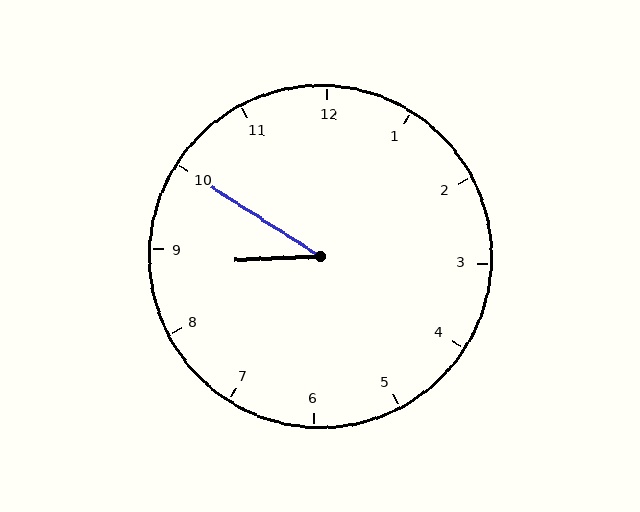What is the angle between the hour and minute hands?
Approximately 35 degrees.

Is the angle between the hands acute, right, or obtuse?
It is acute.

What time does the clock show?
8:50.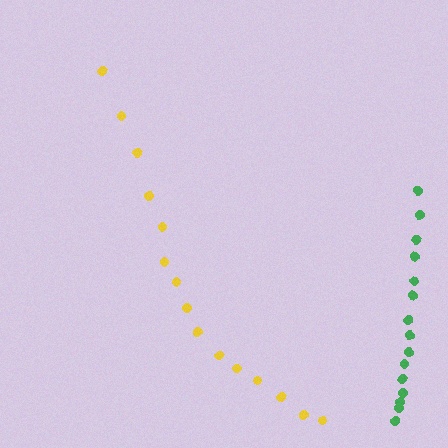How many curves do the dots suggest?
There are 2 distinct paths.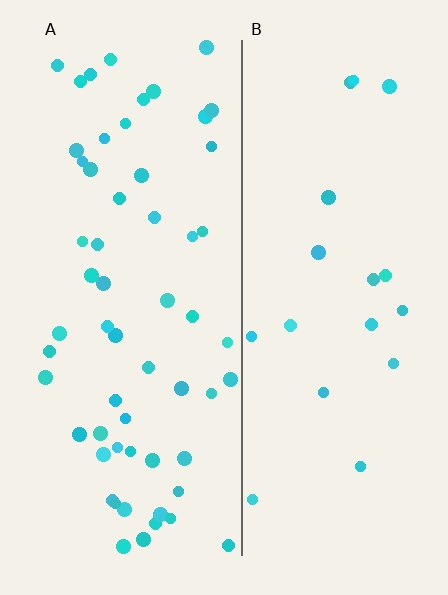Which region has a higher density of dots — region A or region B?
A (the left).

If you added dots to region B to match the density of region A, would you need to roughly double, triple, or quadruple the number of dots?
Approximately triple.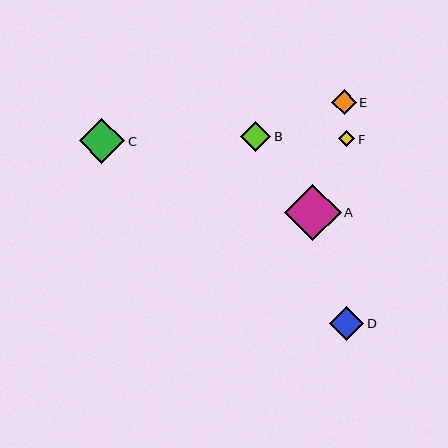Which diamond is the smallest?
Diamond F is the smallest with a size of approximately 16 pixels.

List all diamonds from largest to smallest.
From largest to smallest: A, C, D, B, E, F.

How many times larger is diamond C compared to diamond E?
Diamond C is approximately 1.9 times the size of diamond E.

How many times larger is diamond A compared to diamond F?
Diamond A is approximately 3.5 times the size of diamond F.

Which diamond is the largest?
Diamond A is the largest with a size of approximately 57 pixels.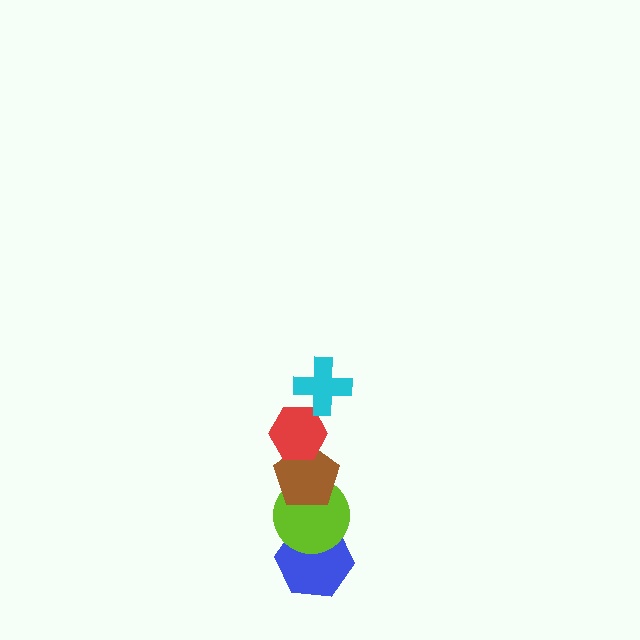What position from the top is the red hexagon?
The red hexagon is 2nd from the top.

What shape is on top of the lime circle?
The brown pentagon is on top of the lime circle.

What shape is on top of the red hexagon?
The cyan cross is on top of the red hexagon.